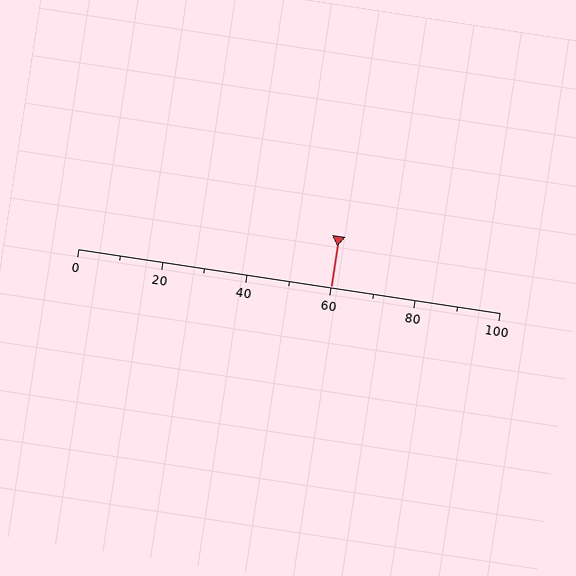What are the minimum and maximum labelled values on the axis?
The axis runs from 0 to 100.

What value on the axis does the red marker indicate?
The marker indicates approximately 60.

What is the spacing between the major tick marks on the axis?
The major ticks are spaced 20 apart.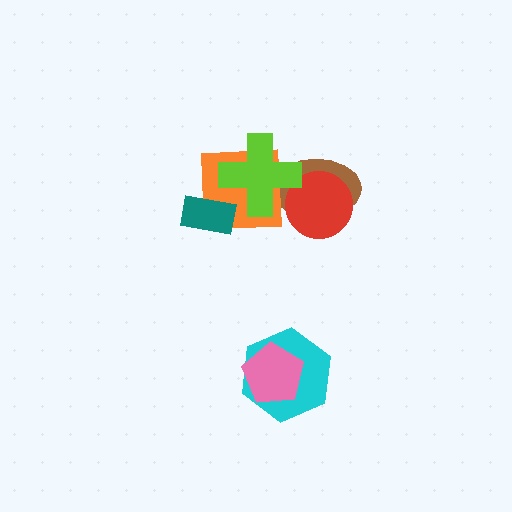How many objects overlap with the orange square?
3 objects overlap with the orange square.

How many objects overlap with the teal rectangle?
1 object overlaps with the teal rectangle.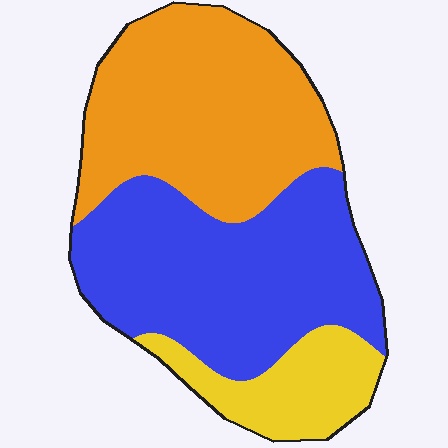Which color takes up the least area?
Yellow, at roughly 15%.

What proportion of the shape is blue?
Blue covers 44% of the shape.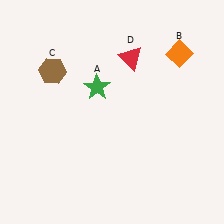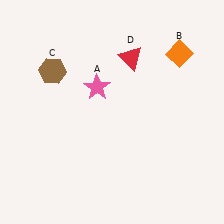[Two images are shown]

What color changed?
The star (A) changed from green in Image 1 to pink in Image 2.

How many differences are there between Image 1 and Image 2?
There is 1 difference between the two images.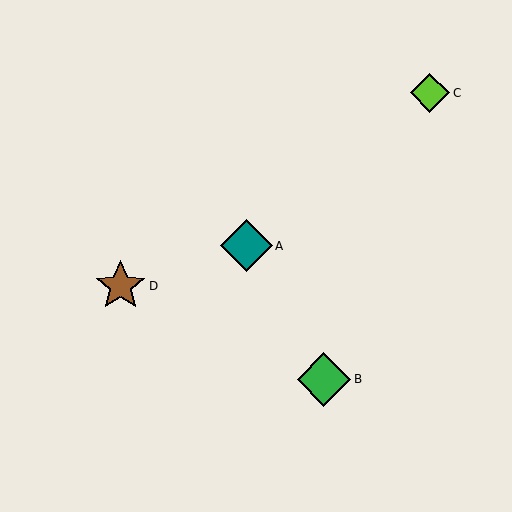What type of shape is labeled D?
Shape D is a brown star.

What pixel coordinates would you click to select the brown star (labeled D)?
Click at (121, 286) to select the brown star D.